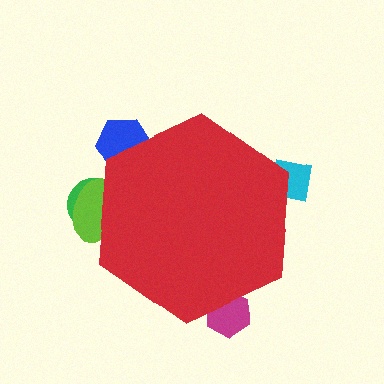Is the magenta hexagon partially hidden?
Yes, the magenta hexagon is partially hidden behind the red hexagon.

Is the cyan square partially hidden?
Yes, the cyan square is partially hidden behind the red hexagon.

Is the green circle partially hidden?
Yes, the green circle is partially hidden behind the red hexagon.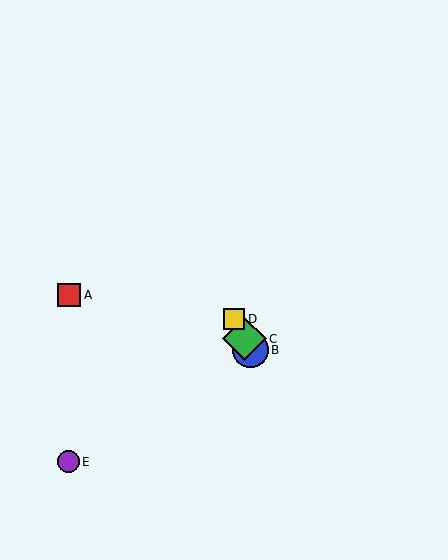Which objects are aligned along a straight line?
Objects B, C, D are aligned along a straight line.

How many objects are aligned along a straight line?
3 objects (B, C, D) are aligned along a straight line.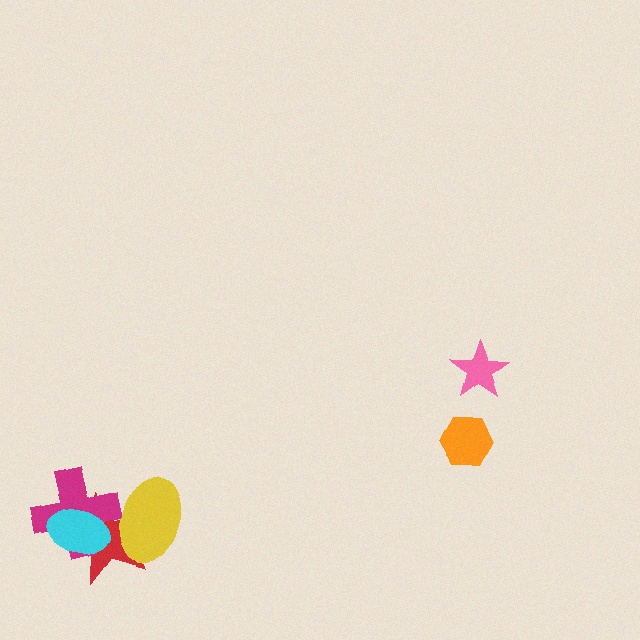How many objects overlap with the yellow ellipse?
2 objects overlap with the yellow ellipse.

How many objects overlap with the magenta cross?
3 objects overlap with the magenta cross.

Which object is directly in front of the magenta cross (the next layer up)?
The yellow ellipse is directly in front of the magenta cross.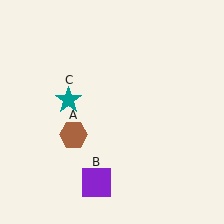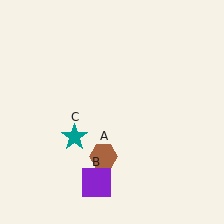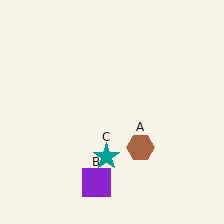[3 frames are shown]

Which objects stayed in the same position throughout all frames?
Purple square (object B) remained stationary.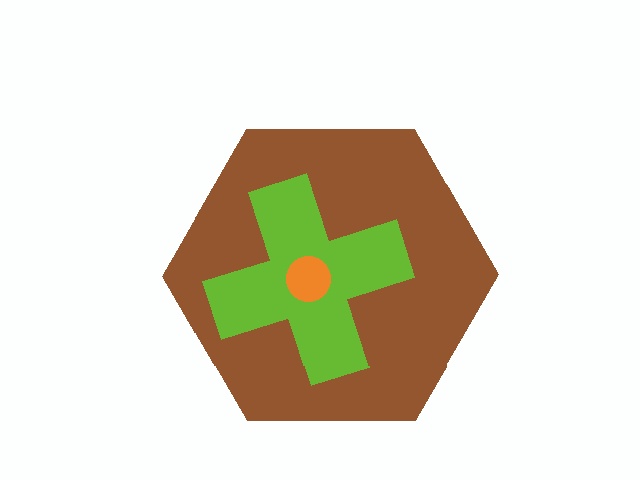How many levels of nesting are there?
3.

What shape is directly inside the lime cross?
The orange circle.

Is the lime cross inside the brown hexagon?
Yes.